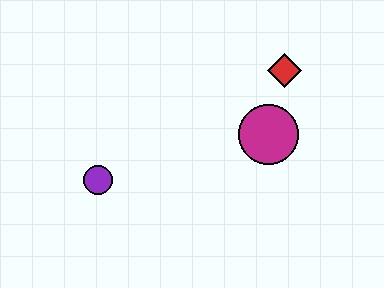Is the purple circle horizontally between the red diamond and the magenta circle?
No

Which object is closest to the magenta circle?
The red diamond is closest to the magenta circle.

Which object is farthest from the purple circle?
The red diamond is farthest from the purple circle.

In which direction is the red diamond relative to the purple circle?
The red diamond is to the right of the purple circle.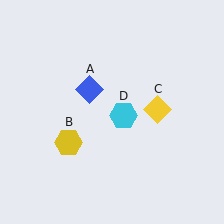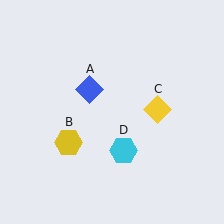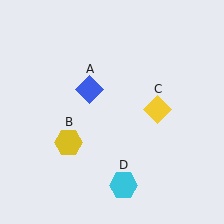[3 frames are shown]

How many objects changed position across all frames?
1 object changed position: cyan hexagon (object D).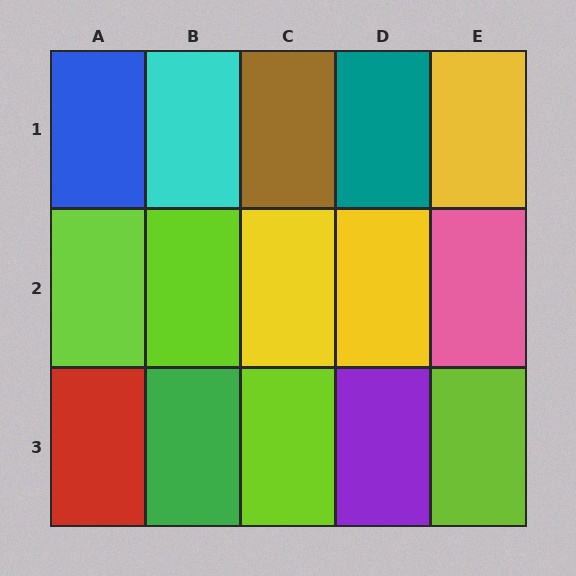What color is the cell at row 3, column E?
Lime.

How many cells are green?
1 cell is green.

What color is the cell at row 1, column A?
Blue.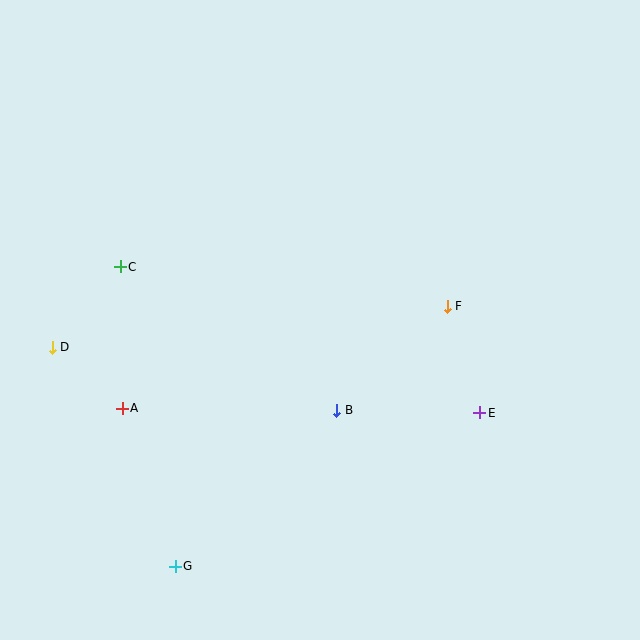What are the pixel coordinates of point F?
Point F is at (447, 306).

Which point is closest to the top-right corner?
Point F is closest to the top-right corner.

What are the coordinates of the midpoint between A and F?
The midpoint between A and F is at (285, 357).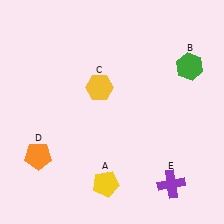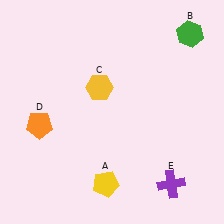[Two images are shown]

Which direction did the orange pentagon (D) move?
The orange pentagon (D) moved up.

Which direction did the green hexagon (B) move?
The green hexagon (B) moved up.